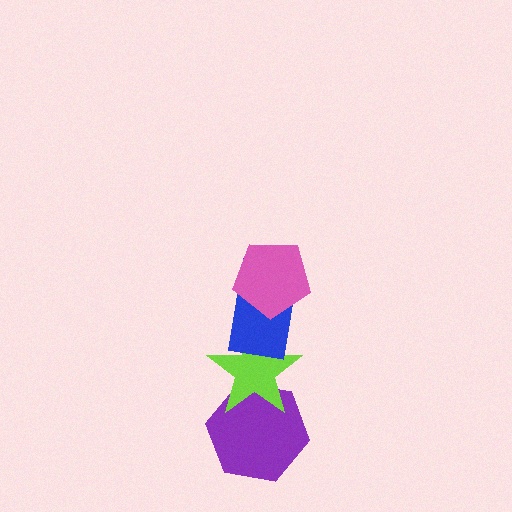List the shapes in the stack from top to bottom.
From top to bottom: the pink pentagon, the blue rectangle, the lime star, the purple hexagon.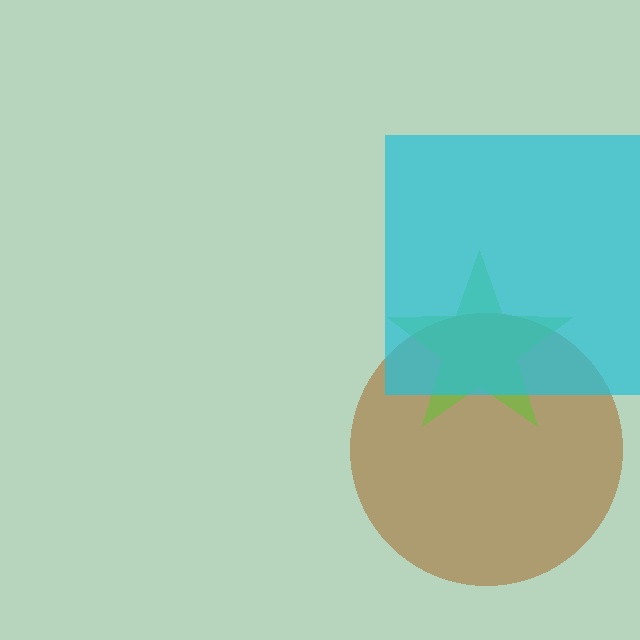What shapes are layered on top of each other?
The layered shapes are: a brown circle, a lime star, a cyan square.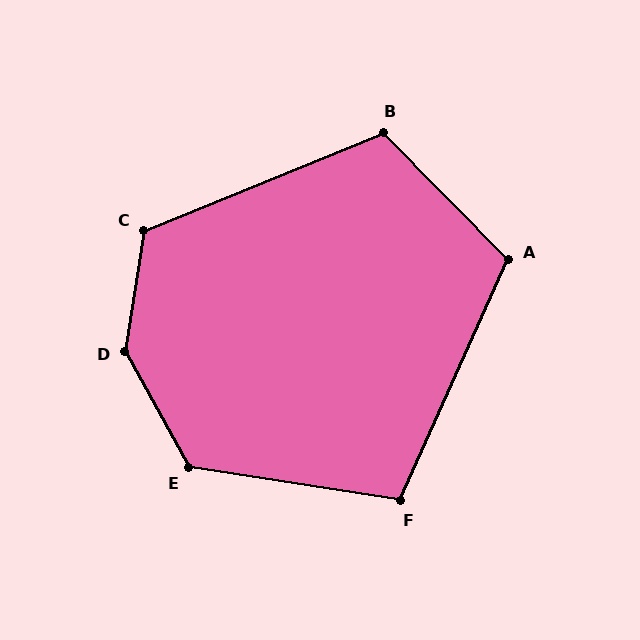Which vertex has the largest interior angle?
D, at approximately 142 degrees.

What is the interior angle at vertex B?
Approximately 112 degrees (obtuse).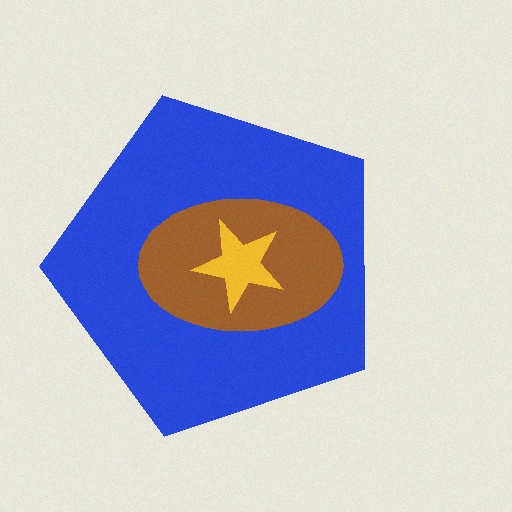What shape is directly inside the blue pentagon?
The brown ellipse.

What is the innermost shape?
The yellow star.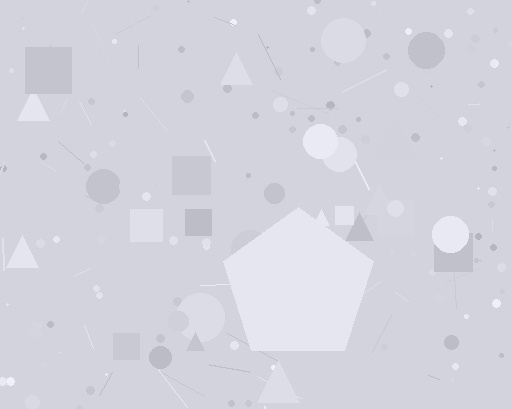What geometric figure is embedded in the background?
A pentagon is embedded in the background.